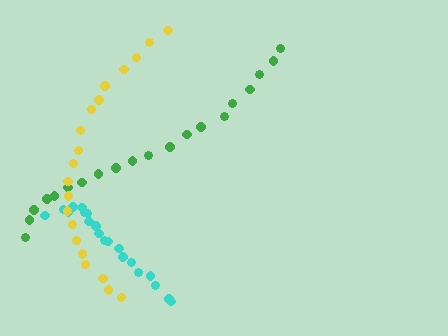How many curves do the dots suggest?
There are 3 distinct paths.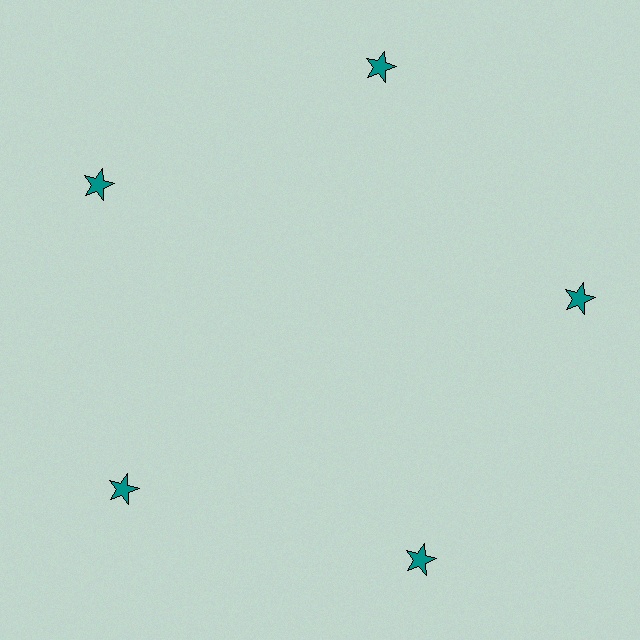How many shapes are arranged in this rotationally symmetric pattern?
There are 5 shapes, arranged in 5 groups of 1.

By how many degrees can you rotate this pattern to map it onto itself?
The pattern maps onto itself every 72 degrees of rotation.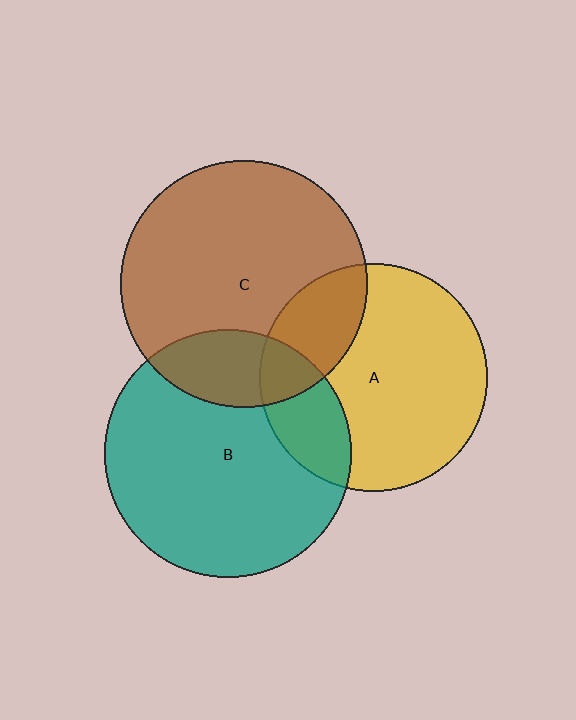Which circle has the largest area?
Circle B (teal).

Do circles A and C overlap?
Yes.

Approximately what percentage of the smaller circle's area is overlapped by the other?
Approximately 25%.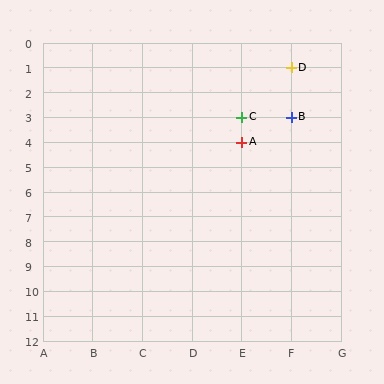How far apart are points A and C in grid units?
Points A and C are 1 row apart.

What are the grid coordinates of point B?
Point B is at grid coordinates (F, 3).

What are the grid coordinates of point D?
Point D is at grid coordinates (F, 1).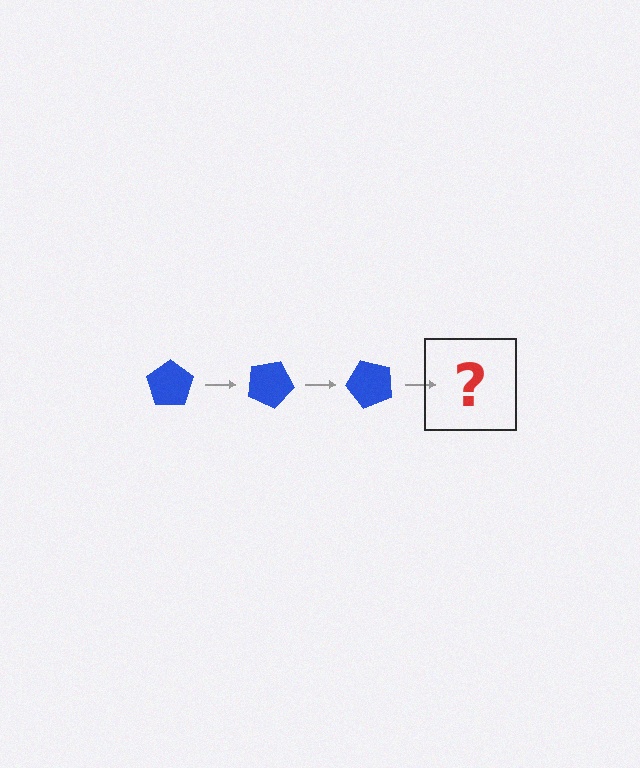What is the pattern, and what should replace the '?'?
The pattern is that the pentagon rotates 25 degrees each step. The '?' should be a blue pentagon rotated 75 degrees.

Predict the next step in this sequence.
The next step is a blue pentagon rotated 75 degrees.